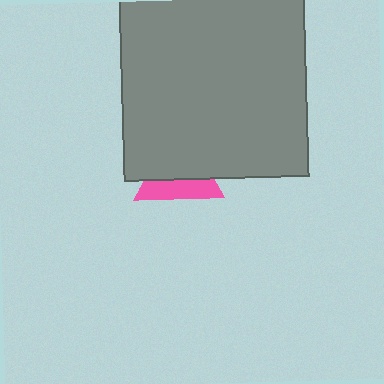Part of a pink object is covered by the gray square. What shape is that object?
It is a triangle.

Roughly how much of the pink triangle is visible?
A small part of it is visible (roughly 43%).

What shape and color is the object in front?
The object in front is a gray square.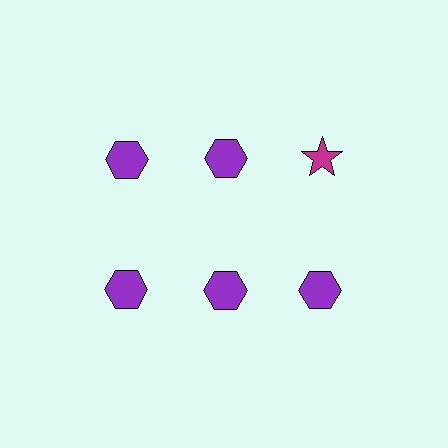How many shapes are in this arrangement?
There are 6 shapes arranged in a grid pattern.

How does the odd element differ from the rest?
It differs in both color (magenta instead of purple) and shape (star instead of hexagon).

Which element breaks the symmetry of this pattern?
The magenta star in the top row, center column breaks the symmetry. All other shapes are purple hexagons.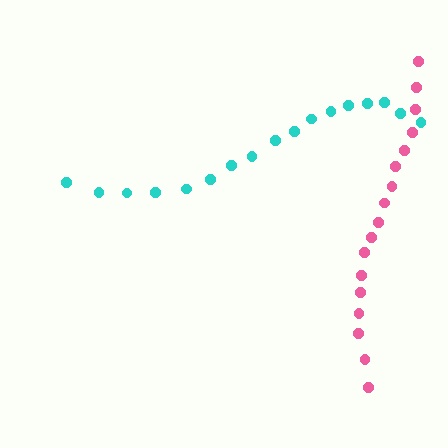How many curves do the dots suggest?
There are 2 distinct paths.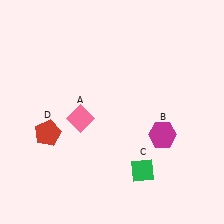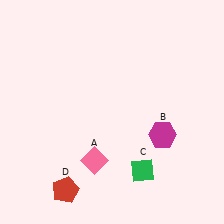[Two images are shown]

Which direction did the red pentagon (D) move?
The red pentagon (D) moved down.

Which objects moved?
The objects that moved are: the pink diamond (A), the red pentagon (D).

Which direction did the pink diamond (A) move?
The pink diamond (A) moved down.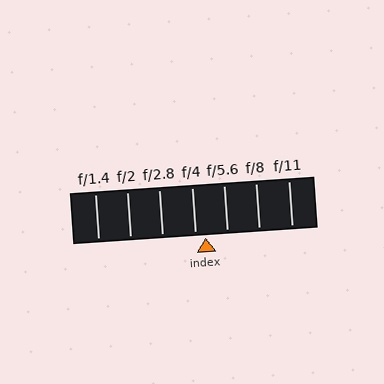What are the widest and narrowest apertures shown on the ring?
The widest aperture shown is f/1.4 and the narrowest is f/11.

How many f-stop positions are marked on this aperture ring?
There are 7 f-stop positions marked.